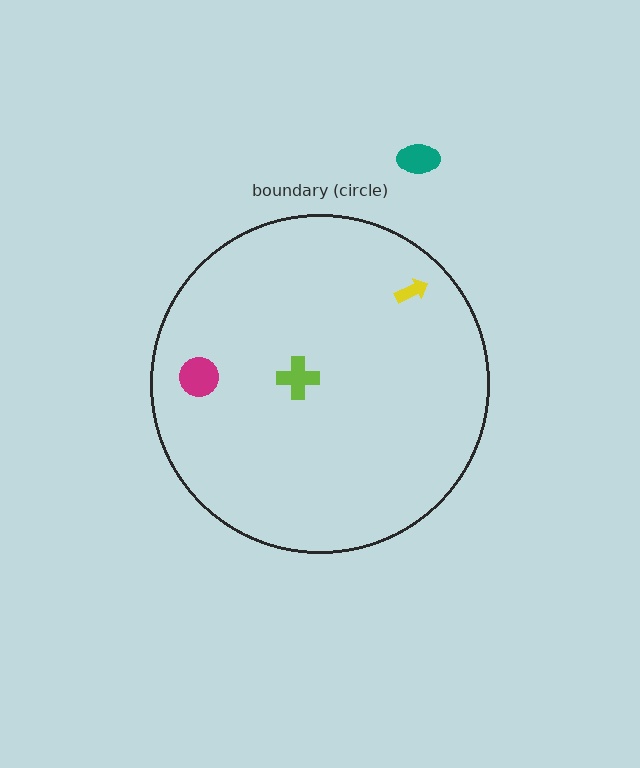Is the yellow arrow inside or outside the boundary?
Inside.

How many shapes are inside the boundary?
3 inside, 1 outside.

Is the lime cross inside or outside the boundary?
Inside.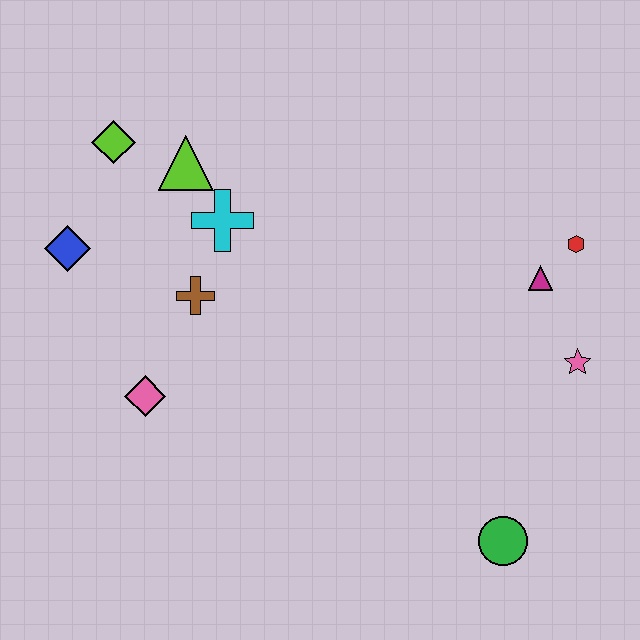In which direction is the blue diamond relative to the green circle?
The blue diamond is to the left of the green circle.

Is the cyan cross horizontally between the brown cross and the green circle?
Yes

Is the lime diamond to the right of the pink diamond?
No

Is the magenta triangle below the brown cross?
No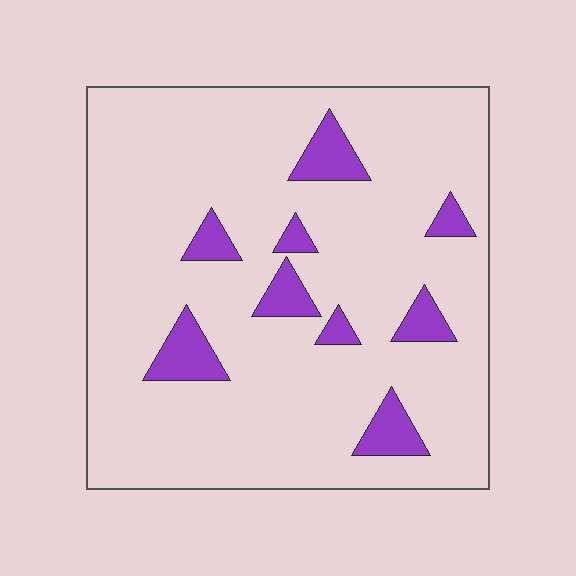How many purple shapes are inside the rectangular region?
9.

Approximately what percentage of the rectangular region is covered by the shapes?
Approximately 10%.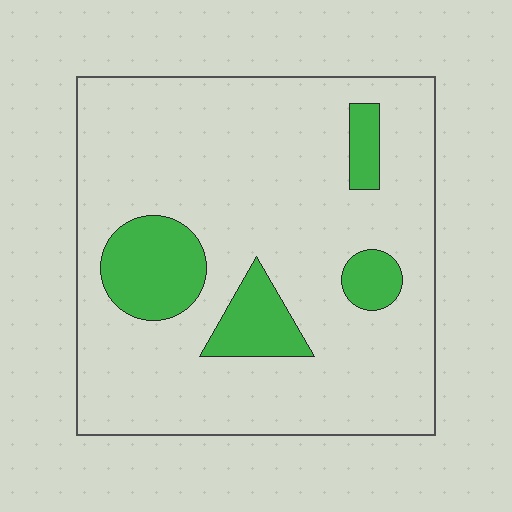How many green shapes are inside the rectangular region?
4.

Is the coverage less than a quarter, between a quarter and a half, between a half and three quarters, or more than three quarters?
Less than a quarter.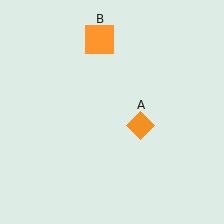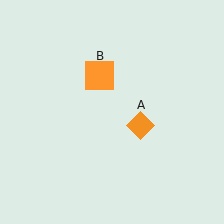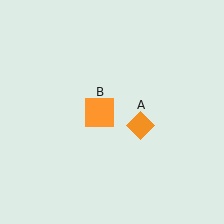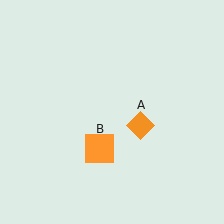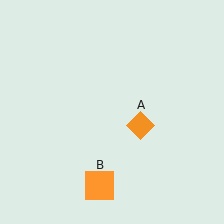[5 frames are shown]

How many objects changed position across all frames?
1 object changed position: orange square (object B).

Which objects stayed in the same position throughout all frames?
Orange diamond (object A) remained stationary.